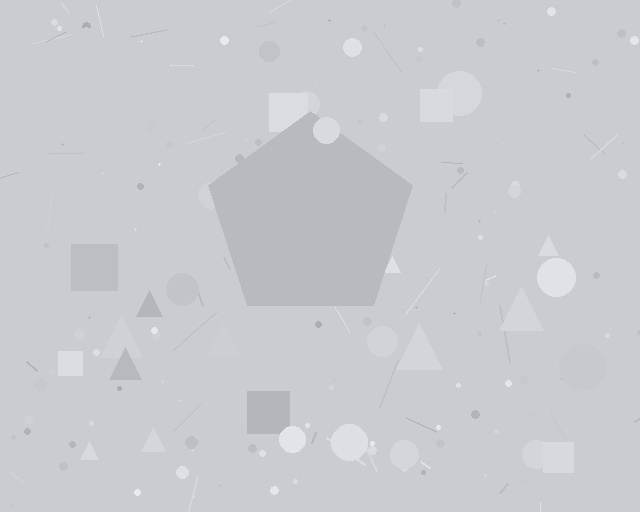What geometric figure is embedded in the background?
A pentagon is embedded in the background.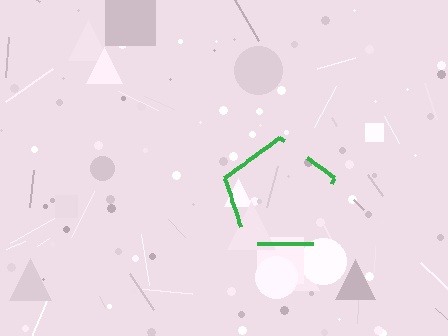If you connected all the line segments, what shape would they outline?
They would outline a pentagon.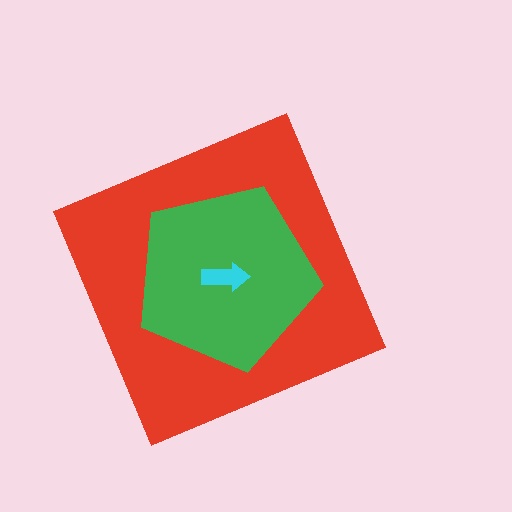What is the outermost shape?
The red diamond.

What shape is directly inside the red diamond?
The green pentagon.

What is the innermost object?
The cyan arrow.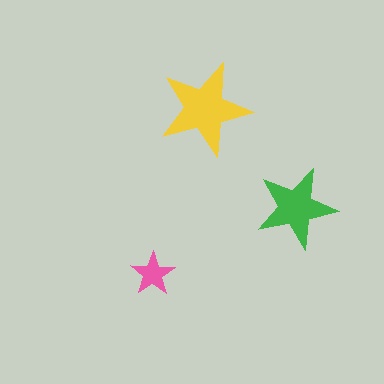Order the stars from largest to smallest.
the yellow one, the green one, the pink one.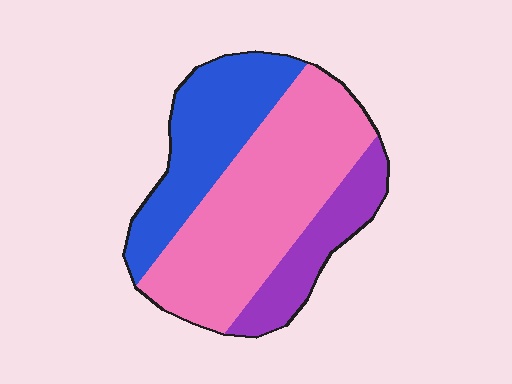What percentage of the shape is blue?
Blue takes up about one third (1/3) of the shape.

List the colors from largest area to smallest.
From largest to smallest: pink, blue, purple.